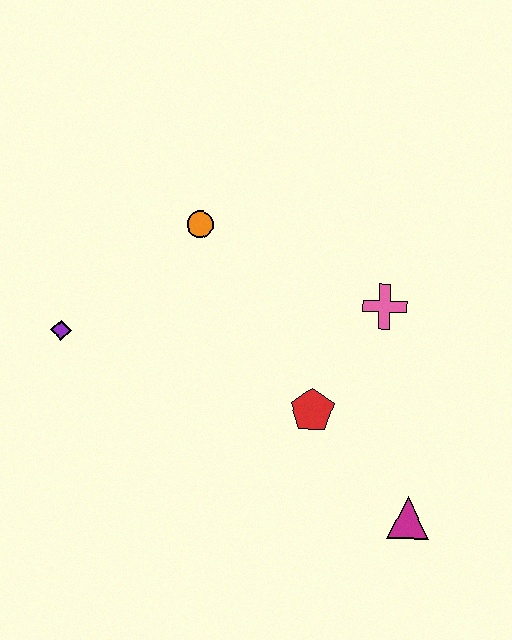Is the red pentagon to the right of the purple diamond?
Yes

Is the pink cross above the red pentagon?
Yes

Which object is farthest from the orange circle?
The magenta triangle is farthest from the orange circle.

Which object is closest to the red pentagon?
The pink cross is closest to the red pentagon.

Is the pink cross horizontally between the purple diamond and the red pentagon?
No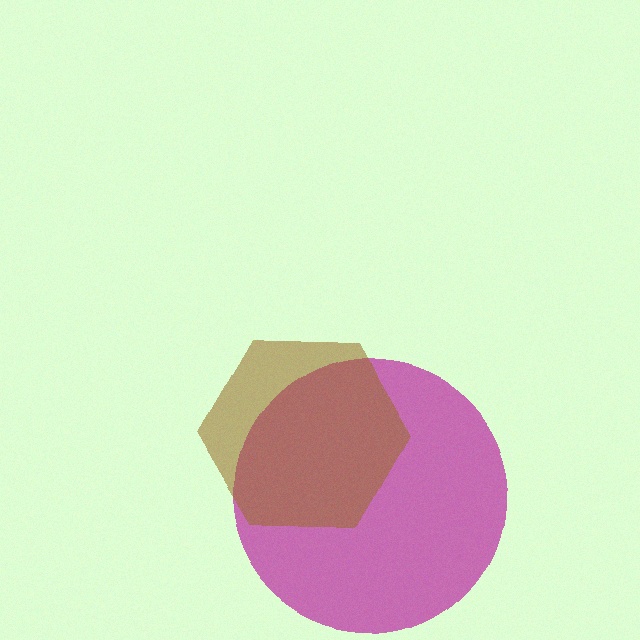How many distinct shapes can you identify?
There are 2 distinct shapes: a magenta circle, a brown hexagon.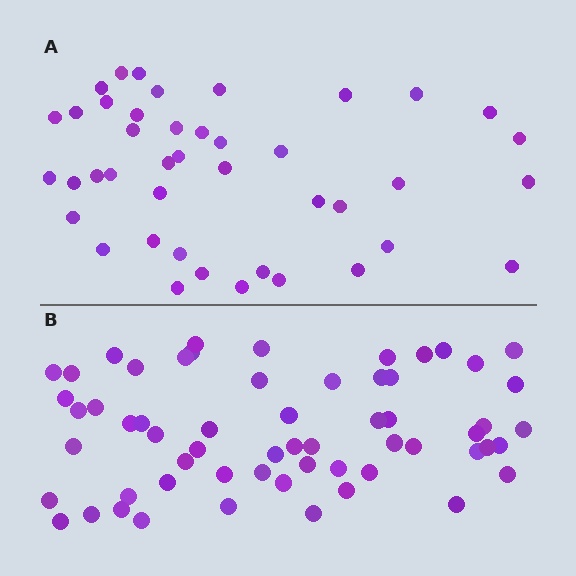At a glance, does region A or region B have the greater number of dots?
Region B (the bottom region) has more dots.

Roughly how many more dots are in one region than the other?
Region B has approximately 20 more dots than region A.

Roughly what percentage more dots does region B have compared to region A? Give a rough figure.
About 45% more.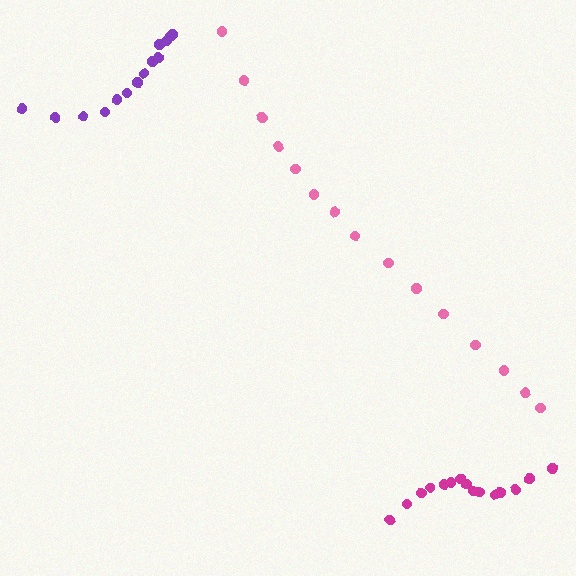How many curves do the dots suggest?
There are 3 distinct paths.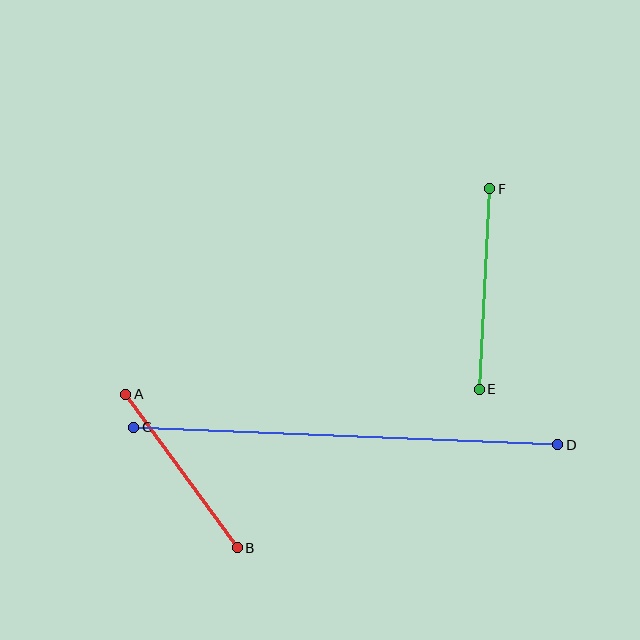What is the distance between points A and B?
The distance is approximately 189 pixels.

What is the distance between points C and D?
The distance is approximately 425 pixels.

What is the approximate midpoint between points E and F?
The midpoint is at approximately (484, 289) pixels.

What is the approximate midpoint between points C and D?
The midpoint is at approximately (346, 436) pixels.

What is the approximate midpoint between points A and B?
The midpoint is at approximately (181, 471) pixels.